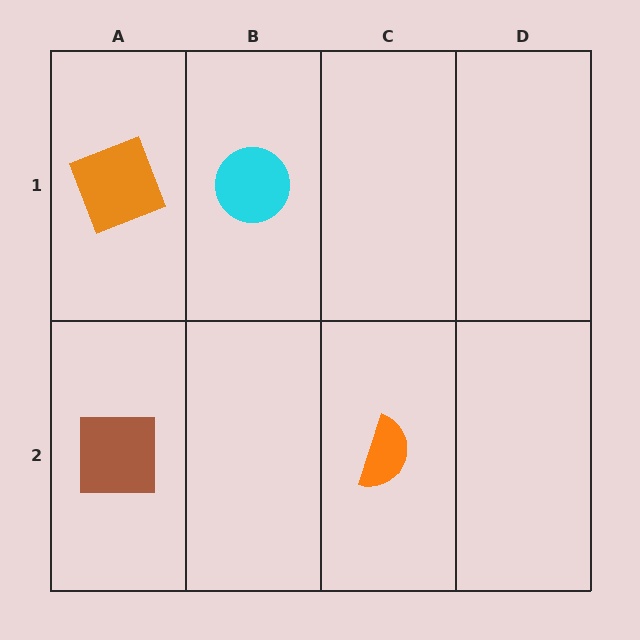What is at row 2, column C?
An orange semicircle.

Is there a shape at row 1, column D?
No, that cell is empty.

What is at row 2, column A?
A brown square.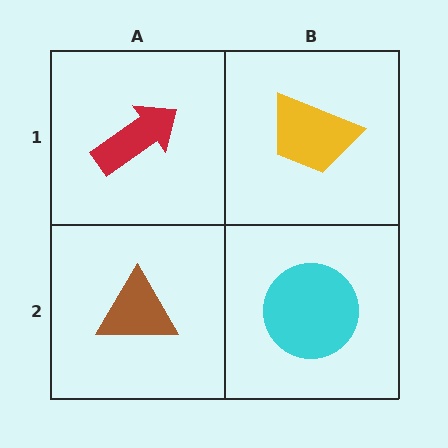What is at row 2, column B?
A cyan circle.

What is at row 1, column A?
A red arrow.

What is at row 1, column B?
A yellow trapezoid.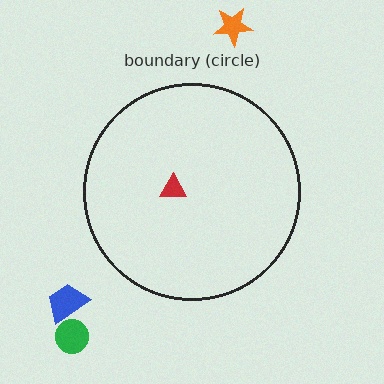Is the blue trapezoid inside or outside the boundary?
Outside.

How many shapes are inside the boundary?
1 inside, 3 outside.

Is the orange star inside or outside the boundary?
Outside.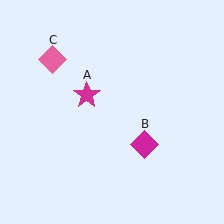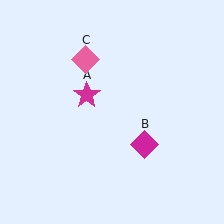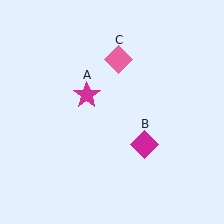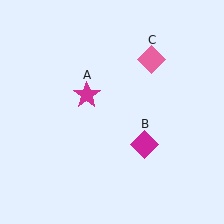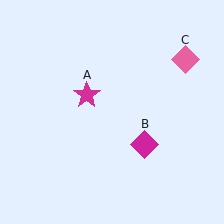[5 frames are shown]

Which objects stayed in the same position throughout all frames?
Magenta star (object A) and magenta diamond (object B) remained stationary.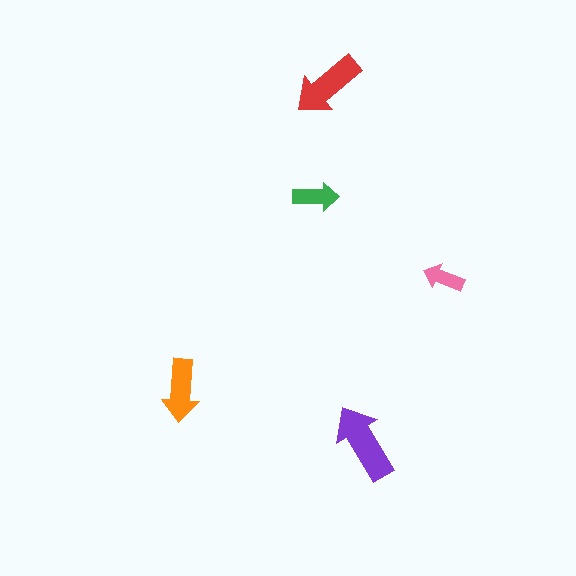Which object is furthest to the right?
The pink arrow is rightmost.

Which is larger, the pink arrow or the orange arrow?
The orange one.